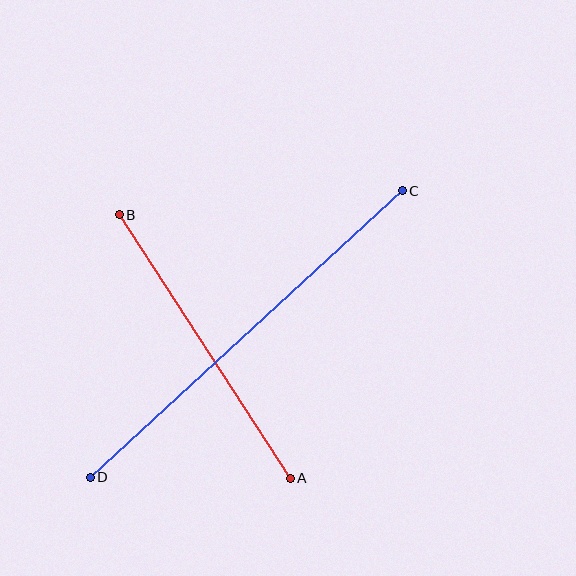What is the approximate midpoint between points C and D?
The midpoint is at approximately (246, 334) pixels.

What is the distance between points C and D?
The distance is approximately 424 pixels.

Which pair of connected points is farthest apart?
Points C and D are farthest apart.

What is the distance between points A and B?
The distance is approximately 314 pixels.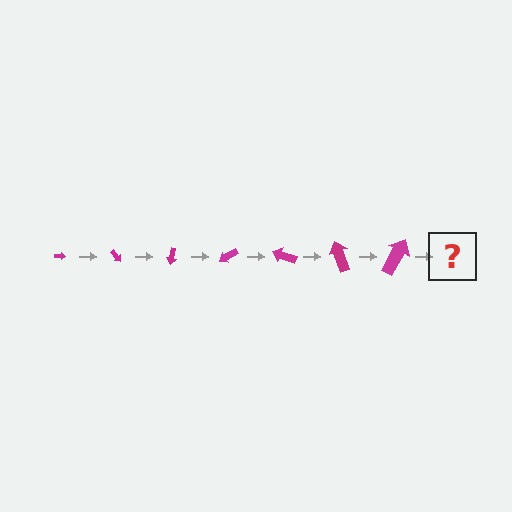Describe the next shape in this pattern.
It should be an arrow, larger than the previous one and rotated 350 degrees from the start.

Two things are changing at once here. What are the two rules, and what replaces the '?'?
The two rules are that the arrow grows larger each step and it rotates 50 degrees each step. The '?' should be an arrow, larger than the previous one and rotated 350 degrees from the start.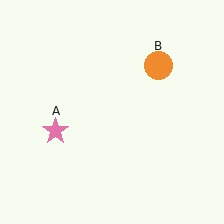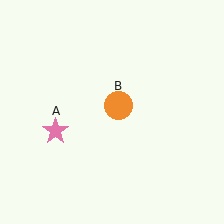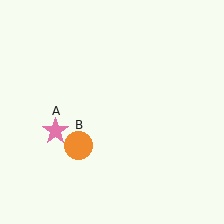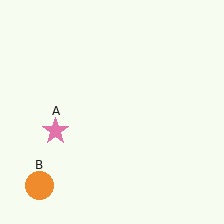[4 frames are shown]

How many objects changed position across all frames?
1 object changed position: orange circle (object B).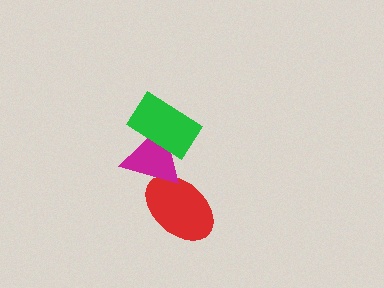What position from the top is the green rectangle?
The green rectangle is 1st from the top.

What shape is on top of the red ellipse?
The magenta triangle is on top of the red ellipse.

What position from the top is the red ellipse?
The red ellipse is 3rd from the top.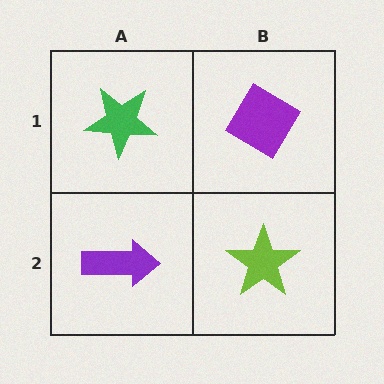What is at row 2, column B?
A lime star.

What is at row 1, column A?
A green star.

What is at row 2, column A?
A purple arrow.